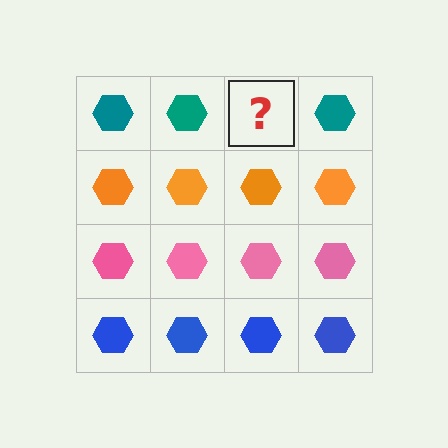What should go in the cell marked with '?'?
The missing cell should contain a teal hexagon.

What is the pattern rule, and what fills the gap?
The rule is that each row has a consistent color. The gap should be filled with a teal hexagon.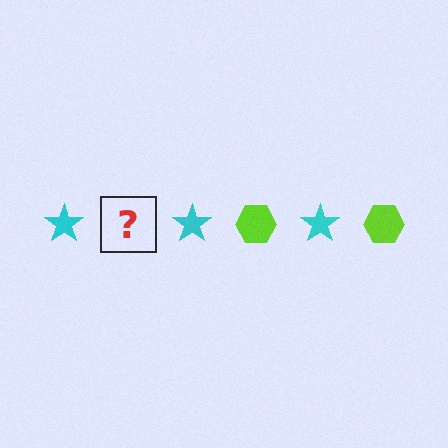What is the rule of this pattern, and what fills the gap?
The rule is that the pattern alternates between cyan star and lime hexagon. The gap should be filled with a lime hexagon.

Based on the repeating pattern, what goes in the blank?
The blank should be a lime hexagon.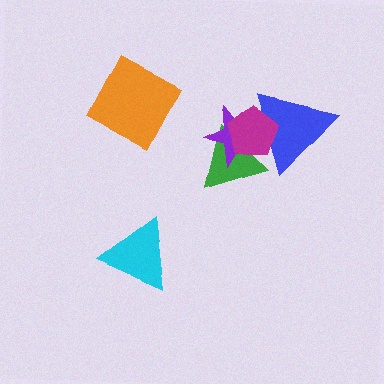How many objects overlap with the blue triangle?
3 objects overlap with the blue triangle.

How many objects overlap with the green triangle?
3 objects overlap with the green triangle.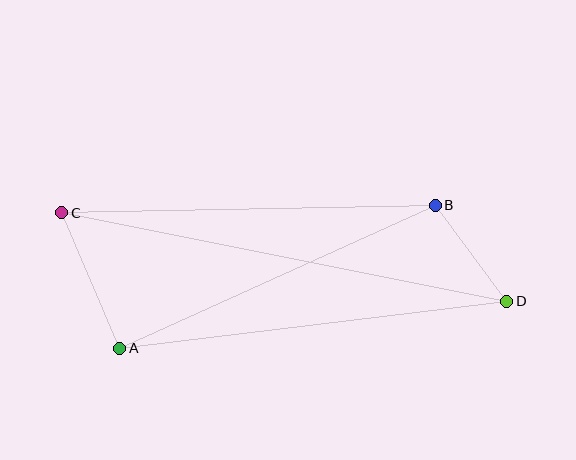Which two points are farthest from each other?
Points C and D are farthest from each other.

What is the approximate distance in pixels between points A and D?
The distance between A and D is approximately 390 pixels.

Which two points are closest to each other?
Points B and D are closest to each other.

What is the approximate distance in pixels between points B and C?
The distance between B and C is approximately 373 pixels.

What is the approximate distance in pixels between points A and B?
The distance between A and B is approximately 346 pixels.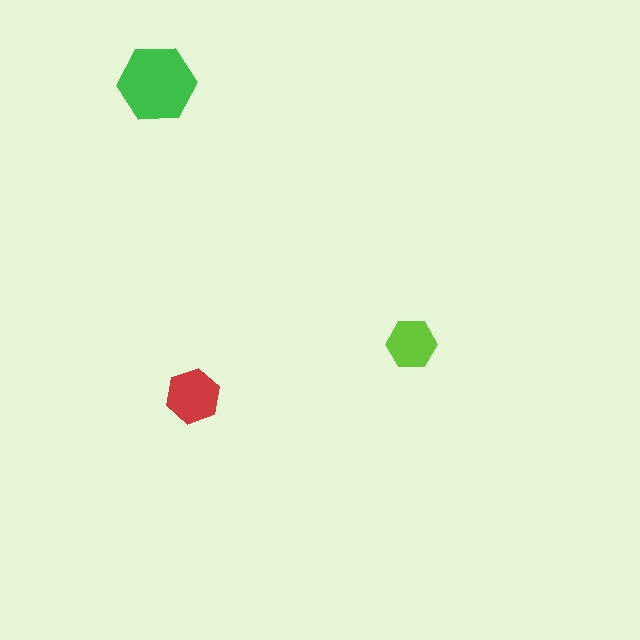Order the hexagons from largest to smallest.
the green one, the red one, the lime one.